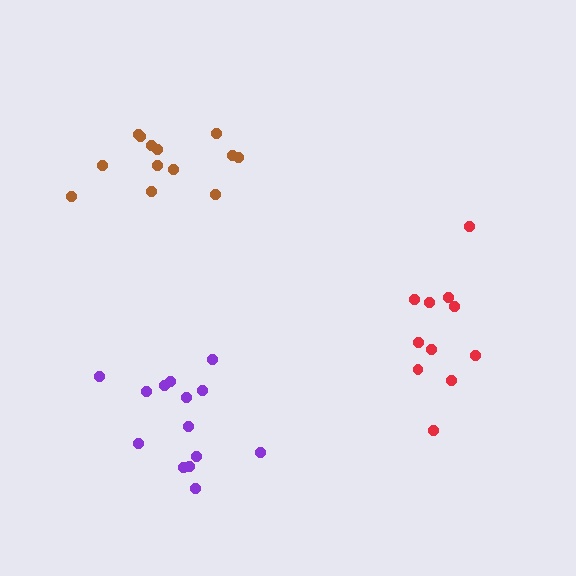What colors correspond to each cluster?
The clusters are colored: purple, red, brown.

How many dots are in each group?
Group 1: 14 dots, Group 2: 11 dots, Group 3: 13 dots (38 total).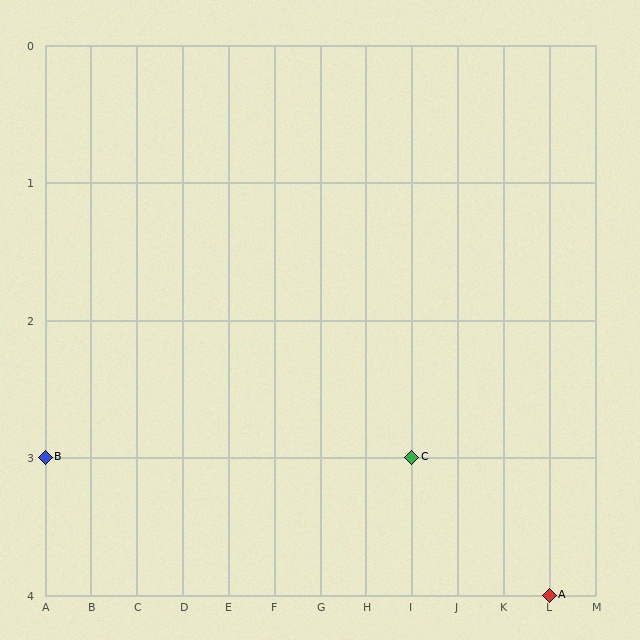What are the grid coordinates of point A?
Point A is at grid coordinates (L, 4).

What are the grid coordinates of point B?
Point B is at grid coordinates (A, 3).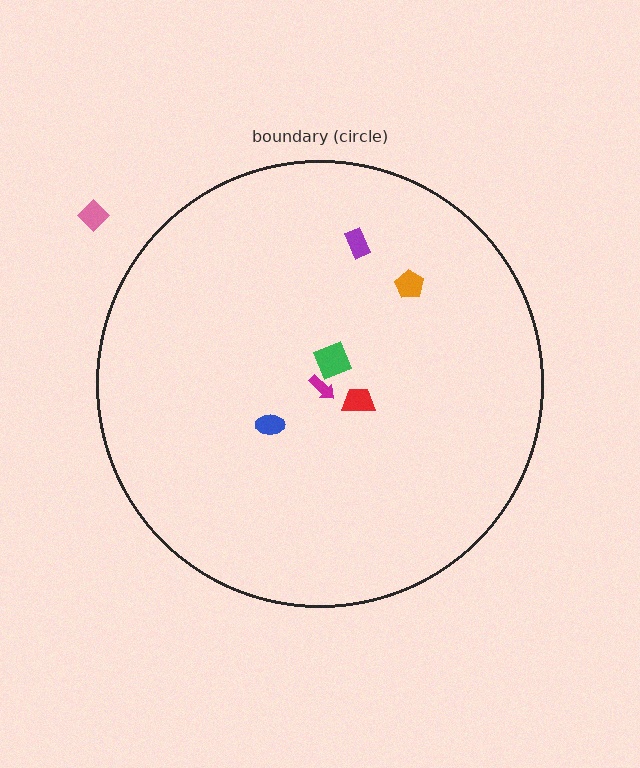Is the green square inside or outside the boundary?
Inside.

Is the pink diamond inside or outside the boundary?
Outside.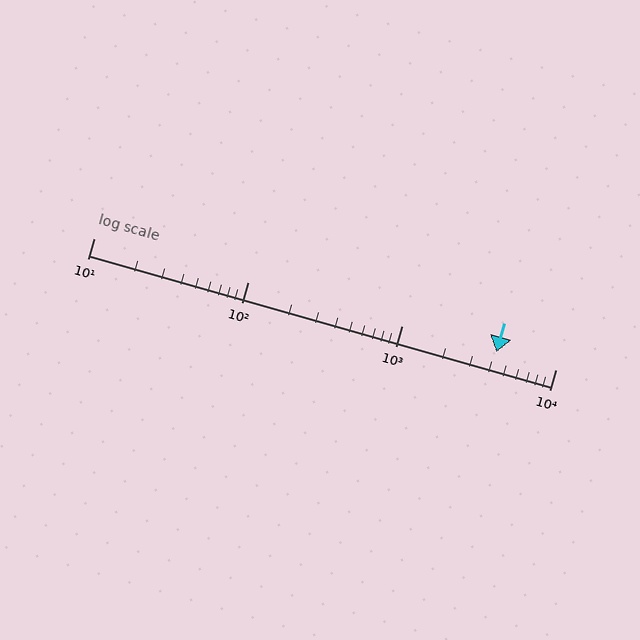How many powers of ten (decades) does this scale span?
The scale spans 3 decades, from 10 to 10000.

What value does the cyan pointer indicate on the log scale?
The pointer indicates approximately 4100.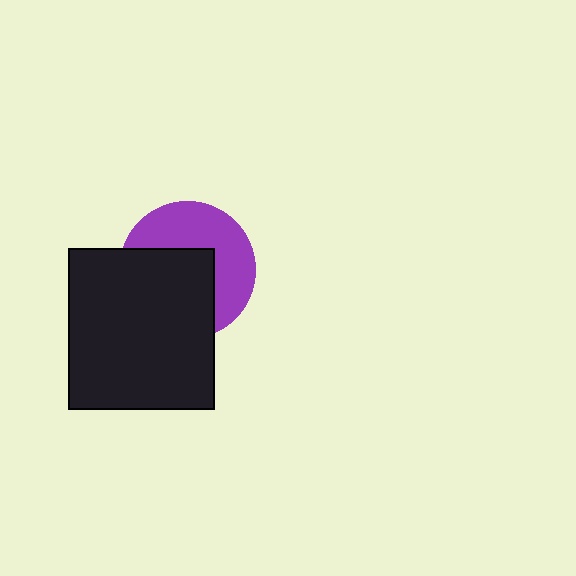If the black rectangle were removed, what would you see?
You would see the complete purple circle.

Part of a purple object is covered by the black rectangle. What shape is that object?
It is a circle.